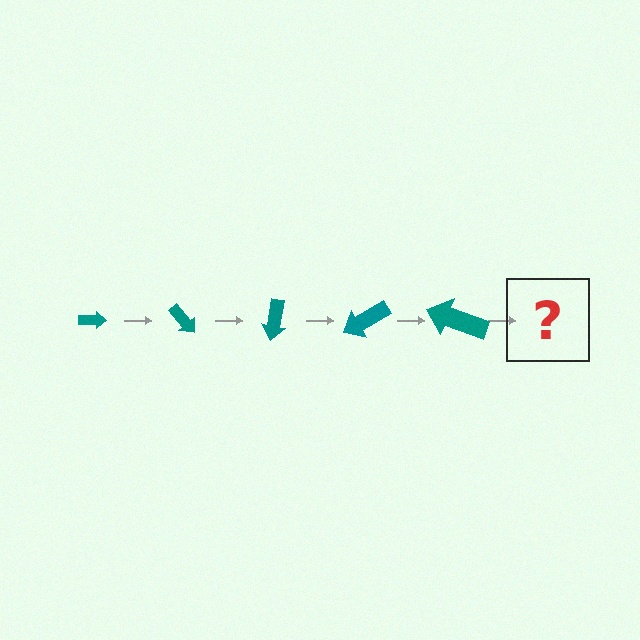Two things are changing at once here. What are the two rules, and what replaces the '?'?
The two rules are that the arrow grows larger each step and it rotates 50 degrees each step. The '?' should be an arrow, larger than the previous one and rotated 250 degrees from the start.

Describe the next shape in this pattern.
It should be an arrow, larger than the previous one and rotated 250 degrees from the start.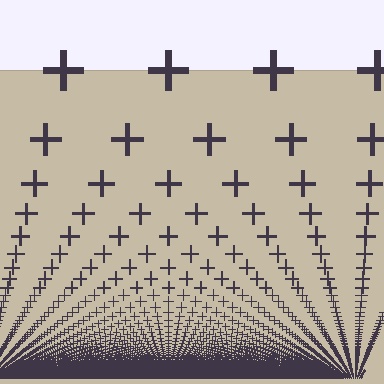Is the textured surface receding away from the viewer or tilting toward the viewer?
The surface appears to tilt toward the viewer. Texture elements get larger and sparser toward the top.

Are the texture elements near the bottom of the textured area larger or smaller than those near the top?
Smaller. The gradient is inverted — elements near the bottom are smaller and denser.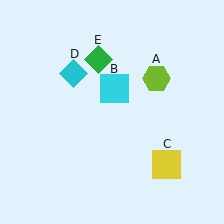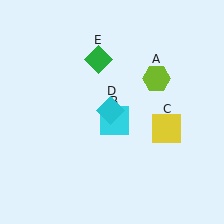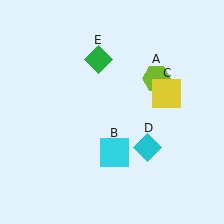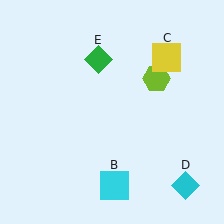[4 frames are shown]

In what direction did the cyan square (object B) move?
The cyan square (object B) moved down.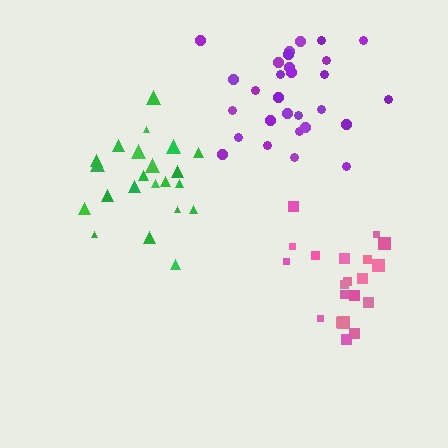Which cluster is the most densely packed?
Pink.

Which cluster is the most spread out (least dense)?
Purple.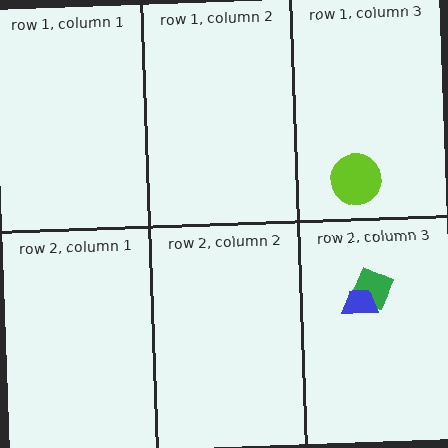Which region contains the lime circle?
The row 1, column 3 region.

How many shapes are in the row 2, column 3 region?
2.